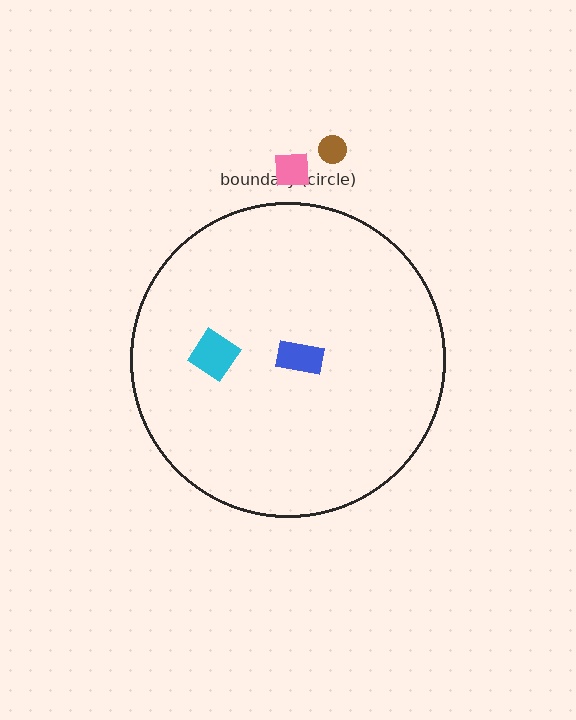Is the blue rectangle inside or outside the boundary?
Inside.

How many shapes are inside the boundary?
2 inside, 2 outside.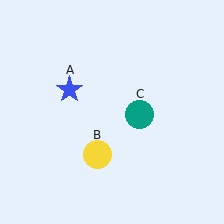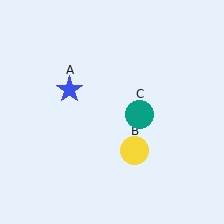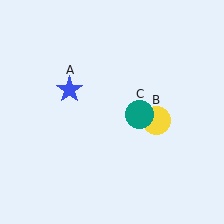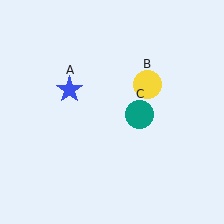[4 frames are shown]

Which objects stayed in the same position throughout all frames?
Blue star (object A) and teal circle (object C) remained stationary.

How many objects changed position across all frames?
1 object changed position: yellow circle (object B).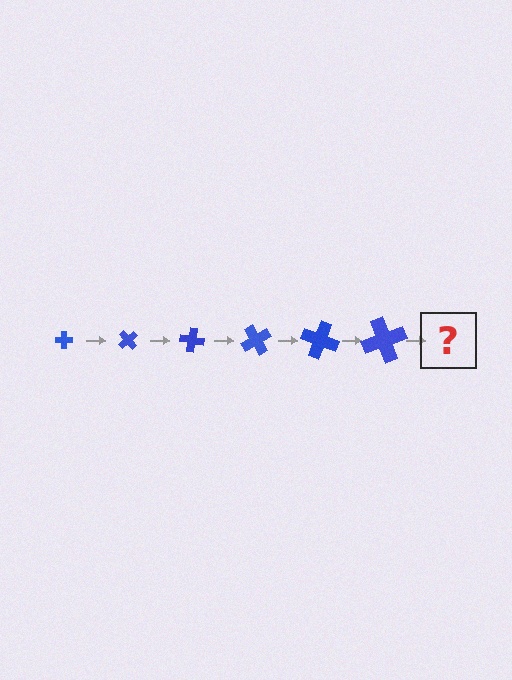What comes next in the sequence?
The next element should be a cross, larger than the previous one and rotated 300 degrees from the start.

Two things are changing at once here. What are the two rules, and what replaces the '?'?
The two rules are that the cross grows larger each step and it rotates 50 degrees each step. The '?' should be a cross, larger than the previous one and rotated 300 degrees from the start.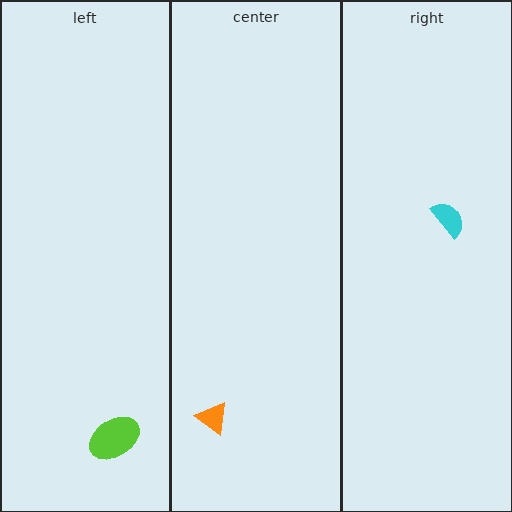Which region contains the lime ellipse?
The left region.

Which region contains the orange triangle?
The center region.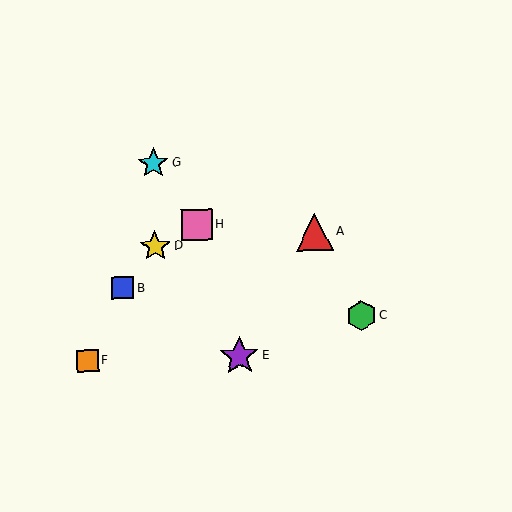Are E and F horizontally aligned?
Yes, both are at y≈356.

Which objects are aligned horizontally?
Objects E, F are aligned horizontally.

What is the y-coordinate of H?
Object H is at y≈225.